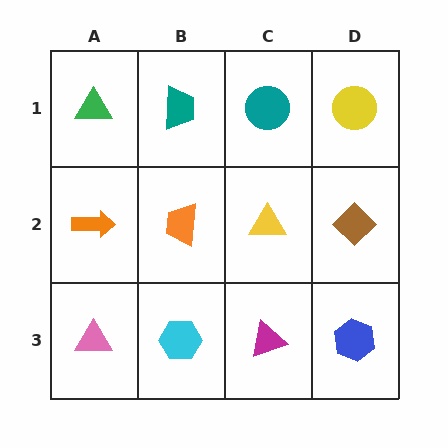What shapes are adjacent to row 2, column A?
A green triangle (row 1, column A), a pink triangle (row 3, column A), an orange trapezoid (row 2, column B).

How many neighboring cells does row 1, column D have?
2.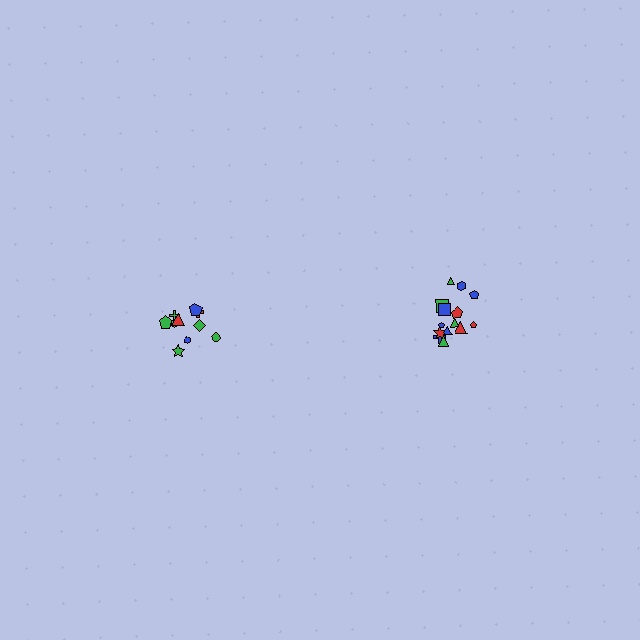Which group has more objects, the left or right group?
The right group.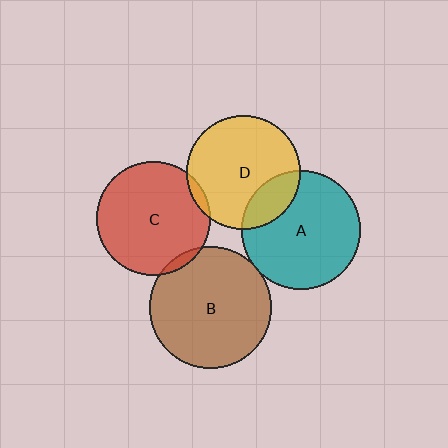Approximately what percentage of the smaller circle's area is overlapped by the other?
Approximately 5%.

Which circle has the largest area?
Circle B (brown).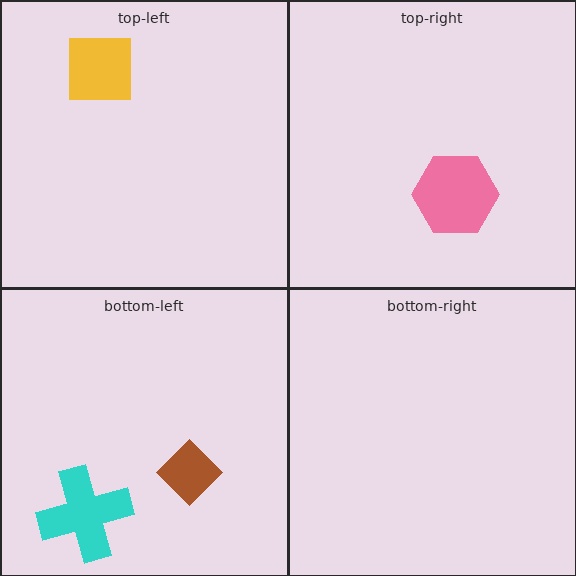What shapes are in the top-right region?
The pink hexagon.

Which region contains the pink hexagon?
The top-right region.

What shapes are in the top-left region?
The yellow square.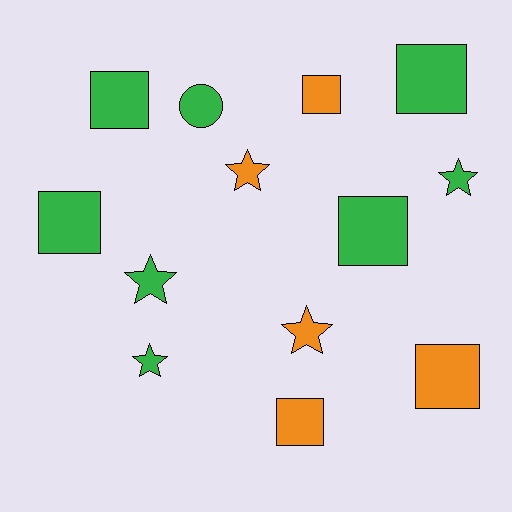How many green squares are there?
There are 4 green squares.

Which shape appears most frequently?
Square, with 7 objects.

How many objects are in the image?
There are 13 objects.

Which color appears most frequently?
Green, with 8 objects.